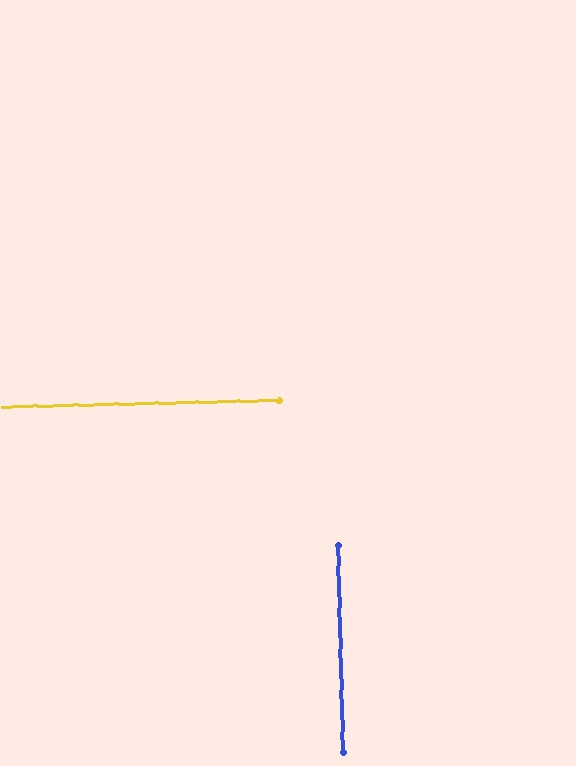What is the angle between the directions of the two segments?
Approximately 90 degrees.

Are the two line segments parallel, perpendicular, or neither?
Perpendicular — they meet at approximately 90°.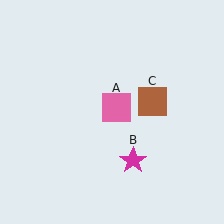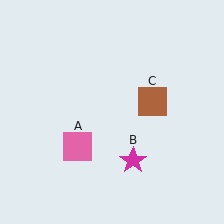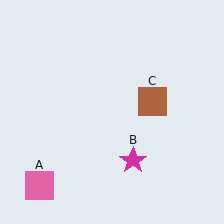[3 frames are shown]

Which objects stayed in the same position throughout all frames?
Magenta star (object B) and brown square (object C) remained stationary.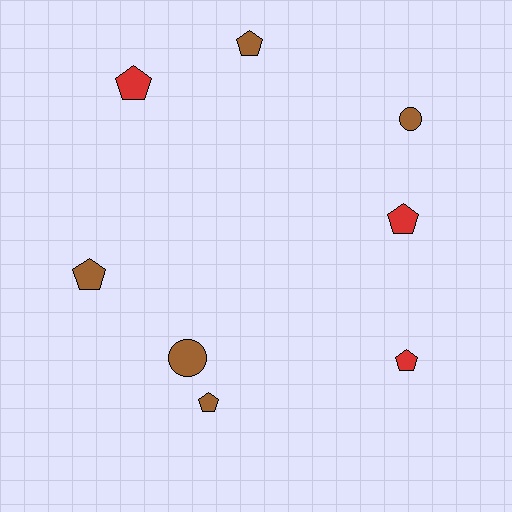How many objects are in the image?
There are 8 objects.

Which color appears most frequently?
Brown, with 5 objects.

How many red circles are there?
There are no red circles.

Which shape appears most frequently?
Pentagon, with 6 objects.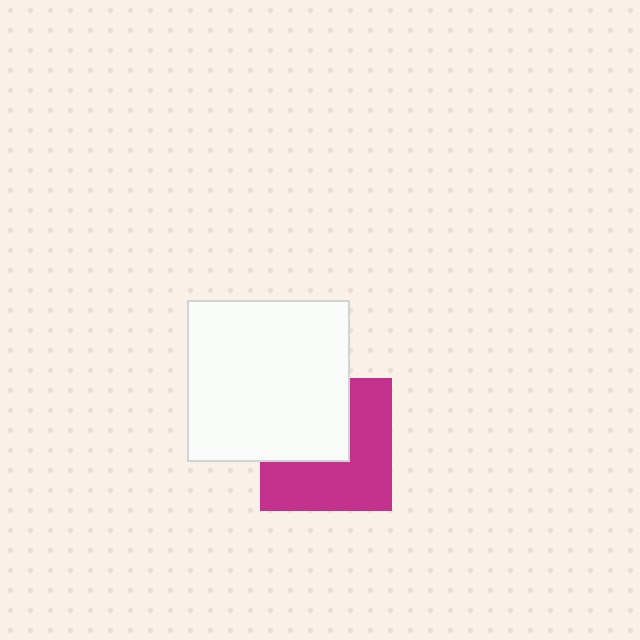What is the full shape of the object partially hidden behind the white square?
The partially hidden object is a magenta square.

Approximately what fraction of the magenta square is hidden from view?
Roughly 43% of the magenta square is hidden behind the white square.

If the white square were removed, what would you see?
You would see the complete magenta square.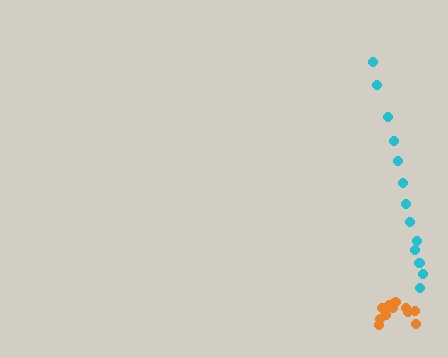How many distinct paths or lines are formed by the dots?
There are 2 distinct paths.